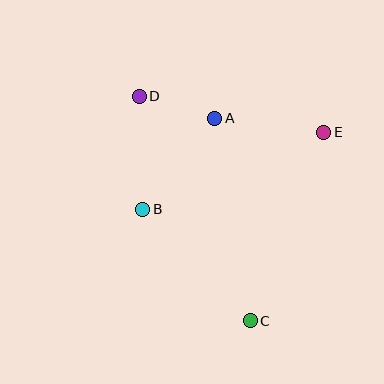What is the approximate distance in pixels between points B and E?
The distance between B and E is approximately 197 pixels.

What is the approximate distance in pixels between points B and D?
The distance between B and D is approximately 113 pixels.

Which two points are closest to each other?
Points A and D are closest to each other.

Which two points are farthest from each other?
Points C and D are farthest from each other.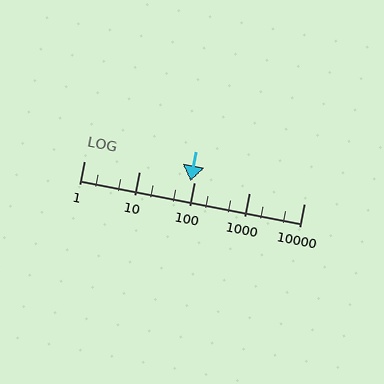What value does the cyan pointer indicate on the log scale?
The pointer indicates approximately 86.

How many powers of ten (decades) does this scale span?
The scale spans 4 decades, from 1 to 10000.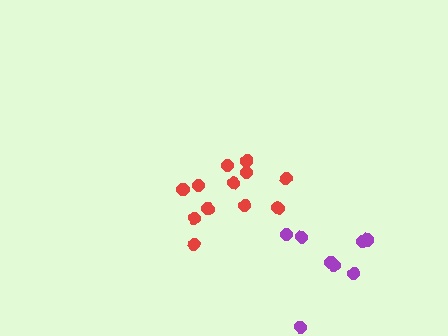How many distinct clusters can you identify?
There are 2 distinct clusters.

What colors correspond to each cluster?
The clusters are colored: purple, red.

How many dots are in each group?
Group 1: 9 dots, Group 2: 12 dots (21 total).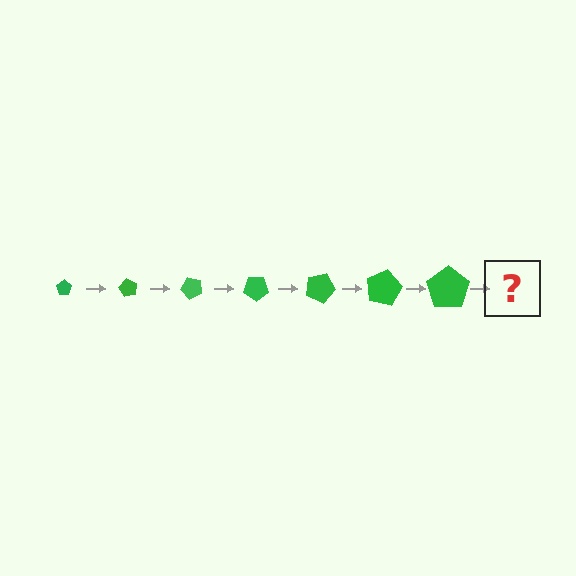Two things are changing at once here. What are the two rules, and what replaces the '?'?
The two rules are that the pentagon grows larger each step and it rotates 60 degrees each step. The '?' should be a pentagon, larger than the previous one and rotated 420 degrees from the start.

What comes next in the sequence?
The next element should be a pentagon, larger than the previous one and rotated 420 degrees from the start.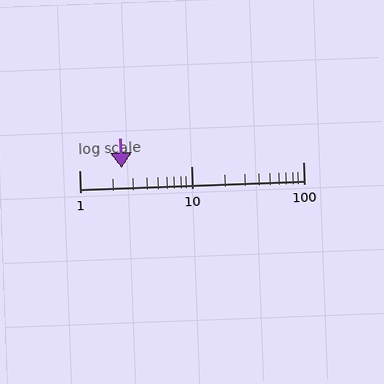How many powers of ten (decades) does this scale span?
The scale spans 2 decades, from 1 to 100.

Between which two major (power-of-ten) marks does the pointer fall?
The pointer is between 1 and 10.